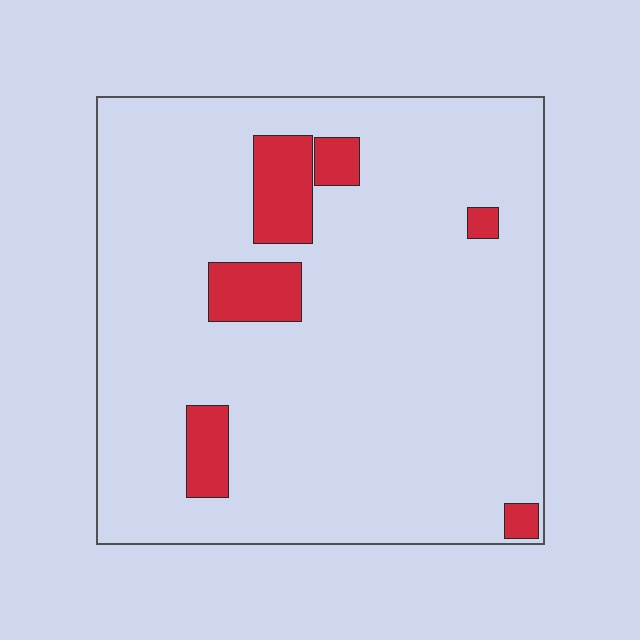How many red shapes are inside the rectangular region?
6.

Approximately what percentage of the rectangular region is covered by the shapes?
Approximately 10%.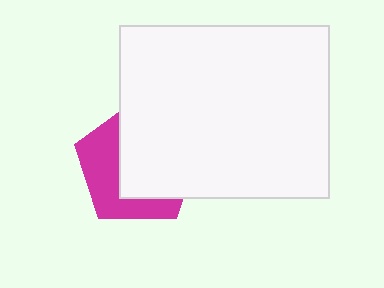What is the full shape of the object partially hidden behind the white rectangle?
The partially hidden object is a magenta pentagon.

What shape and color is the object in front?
The object in front is a white rectangle.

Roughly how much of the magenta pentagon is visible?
A small part of it is visible (roughly 42%).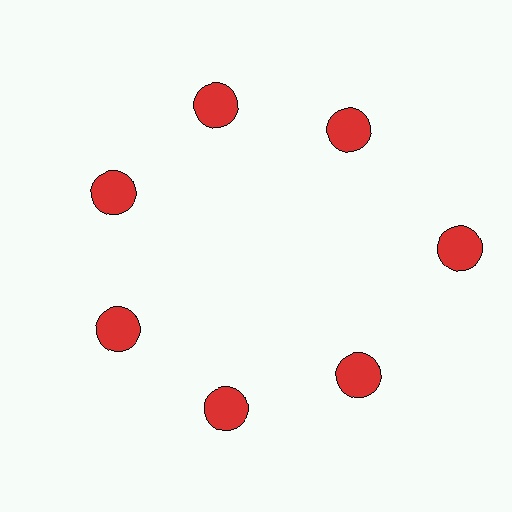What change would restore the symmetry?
The symmetry would be restored by moving it inward, back onto the ring so that all 7 circles sit at equal angles and equal distance from the center.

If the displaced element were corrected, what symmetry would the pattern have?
It would have 7-fold rotational symmetry — the pattern would map onto itself every 51 degrees.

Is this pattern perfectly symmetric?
No. The 7 red circles are arranged in a ring, but one element near the 3 o'clock position is pushed outward from the center, breaking the 7-fold rotational symmetry.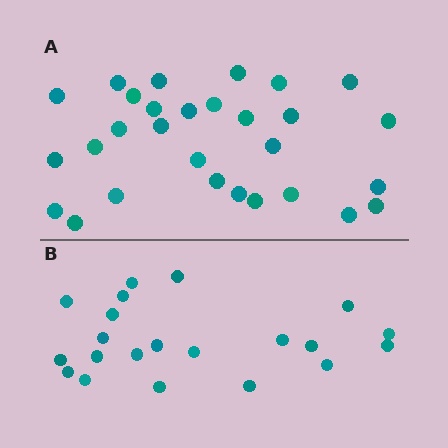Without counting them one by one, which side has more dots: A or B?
Region A (the top region) has more dots.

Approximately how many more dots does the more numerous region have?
Region A has roughly 8 or so more dots than region B.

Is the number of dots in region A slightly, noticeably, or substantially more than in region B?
Region A has noticeably more, but not dramatically so. The ratio is roughly 1.4 to 1.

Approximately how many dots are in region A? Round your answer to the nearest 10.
About 30 dots. (The exact count is 29, which rounds to 30.)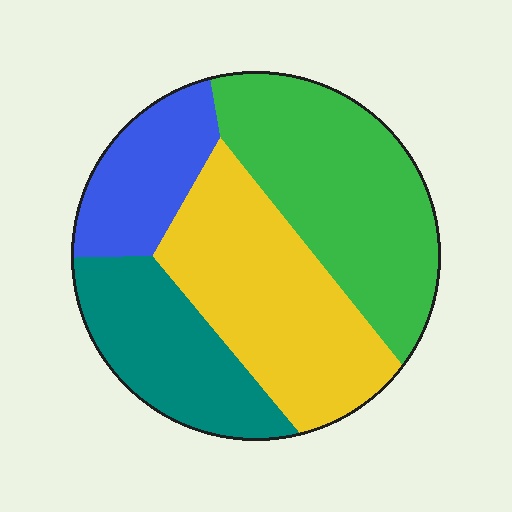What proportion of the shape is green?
Green covers around 35% of the shape.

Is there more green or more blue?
Green.